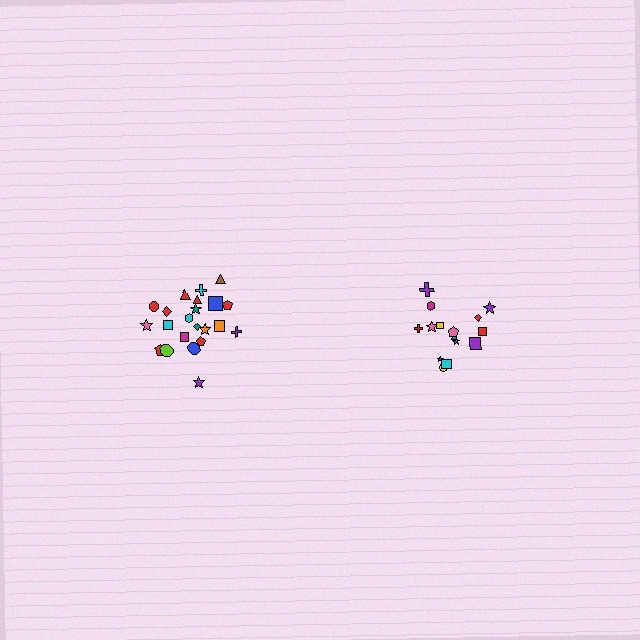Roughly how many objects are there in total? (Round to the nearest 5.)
Roughly 35 objects in total.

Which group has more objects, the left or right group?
The left group.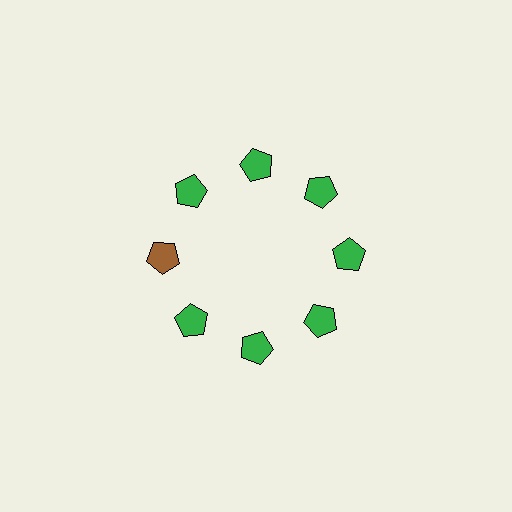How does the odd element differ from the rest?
It has a different color: brown instead of green.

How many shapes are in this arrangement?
There are 8 shapes arranged in a ring pattern.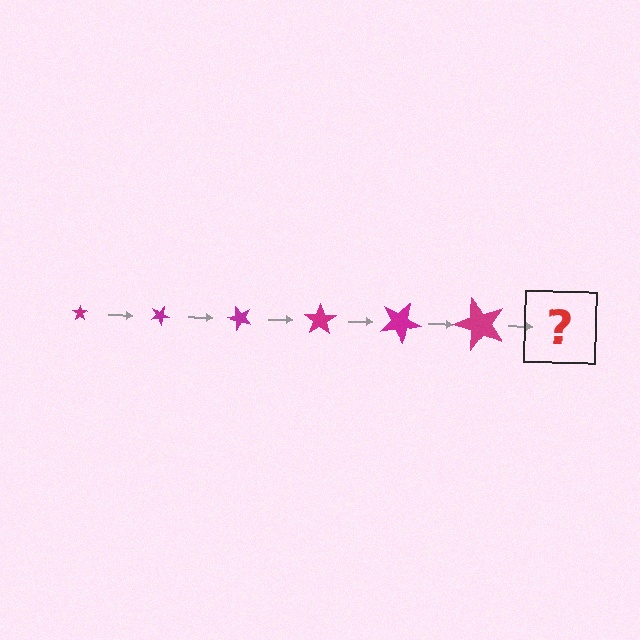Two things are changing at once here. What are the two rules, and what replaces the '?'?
The two rules are that the star grows larger each step and it rotates 25 degrees each step. The '?' should be a star, larger than the previous one and rotated 150 degrees from the start.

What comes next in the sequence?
The next element should be a star, larger than the previous one and rotated 150 degrees from the start.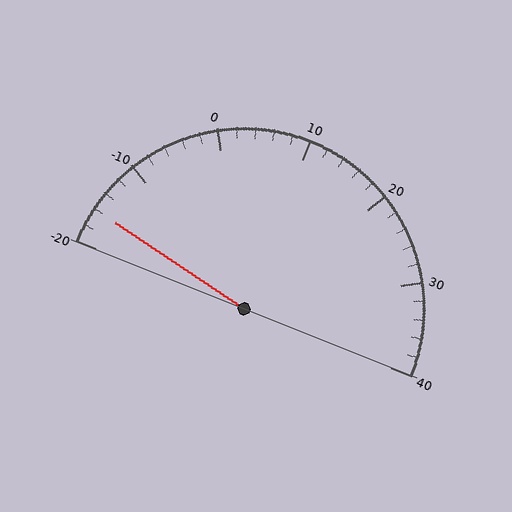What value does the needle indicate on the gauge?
The needle indicates approximately -16.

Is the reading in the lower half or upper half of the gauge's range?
The reading is in the lower half of the range (-20 to 40).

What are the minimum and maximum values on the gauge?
The gauge ranges from -20 to 40.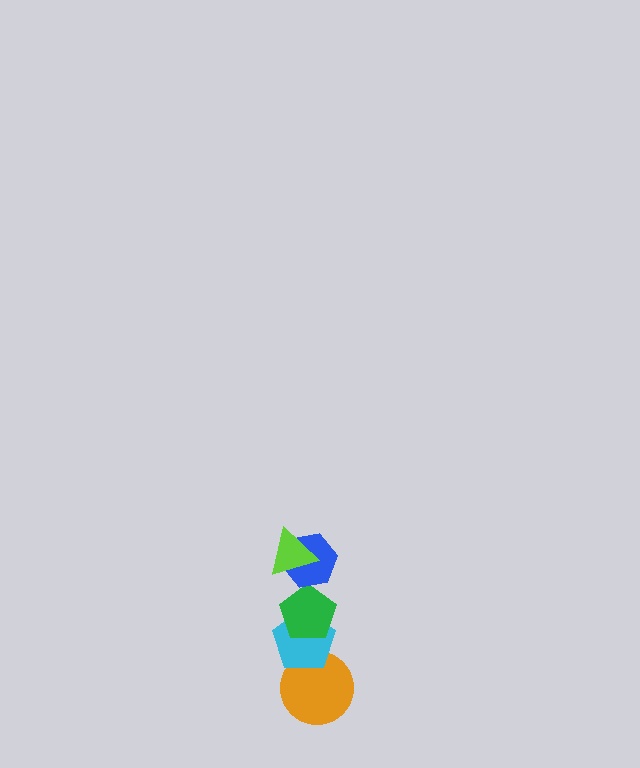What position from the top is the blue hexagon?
The blue hexagon is 2nd from the top.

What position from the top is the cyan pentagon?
The cyan pentagon is 4th from the top.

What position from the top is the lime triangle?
The lime triangle is 1st from the top.